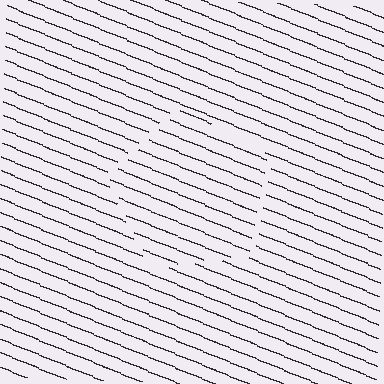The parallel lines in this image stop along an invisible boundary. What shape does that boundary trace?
An illusory pentagon. The interior of the shape contains the same grating, shifted by half a period — the contour is defined by the phase discontinuity where line-ends from the inner and outer gratings abut.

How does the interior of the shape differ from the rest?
The interior of the shape contains the same grating, shifted by half a period — the contour is defined by the phase discontinuity where line-ends from the inner and outer gratings abut.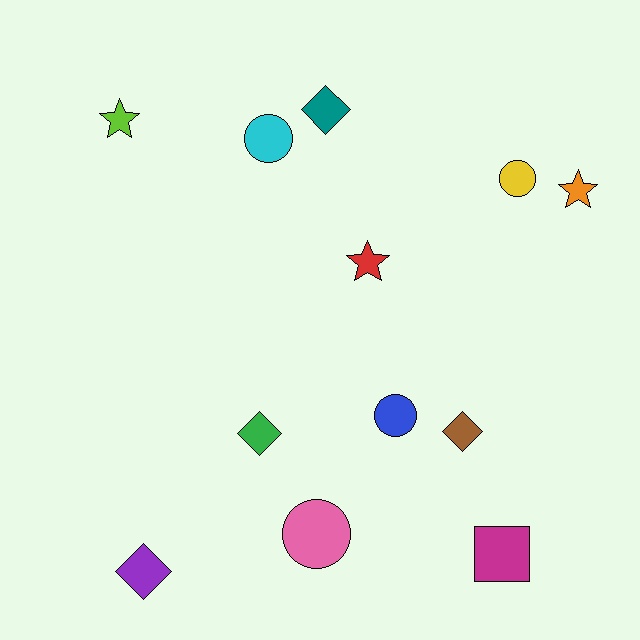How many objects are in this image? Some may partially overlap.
There are 12 objects.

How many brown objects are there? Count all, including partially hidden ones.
There is 1 brown object.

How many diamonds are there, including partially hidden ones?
There are 4 diamonds.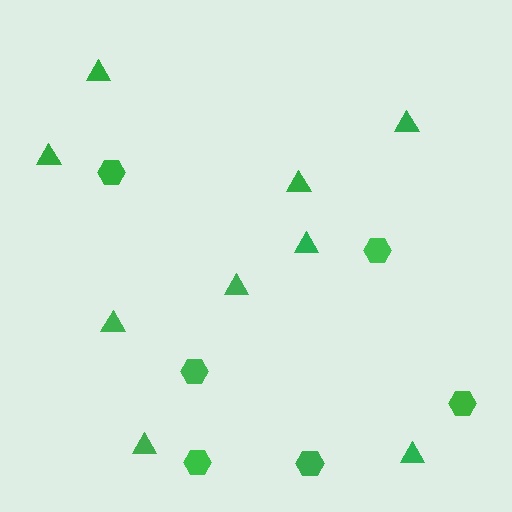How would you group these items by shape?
There are 2 groups: one group of triangles (9) and one group of hexagons (6).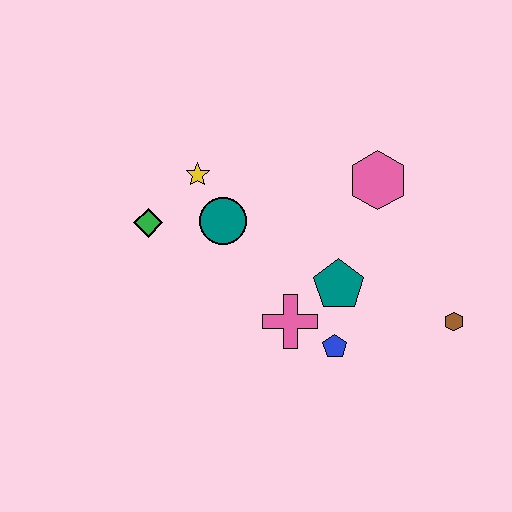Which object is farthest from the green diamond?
The brown hexagon is farthest from the green diamond.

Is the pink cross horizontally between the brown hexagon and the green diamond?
Yes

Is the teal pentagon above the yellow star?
No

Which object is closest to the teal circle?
The yellow star is closest to the teal circle.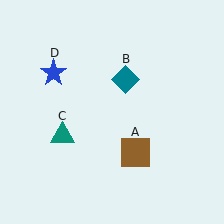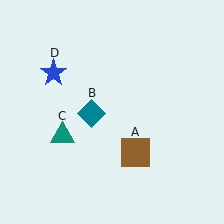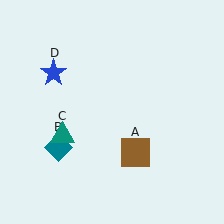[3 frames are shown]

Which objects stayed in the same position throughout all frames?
Brown square (object A) and teal triangle (object C) and blue star (object D) remained stationary.